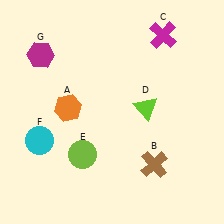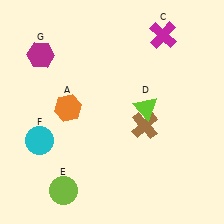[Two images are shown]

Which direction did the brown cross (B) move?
The brown cross (B) moved up.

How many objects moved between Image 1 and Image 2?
2 objects moved between the two images.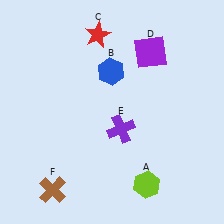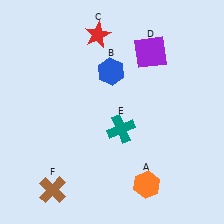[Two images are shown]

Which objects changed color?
A changed from lime to orange. E changed from purple to teal.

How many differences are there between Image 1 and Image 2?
There are 2 differences between the two images.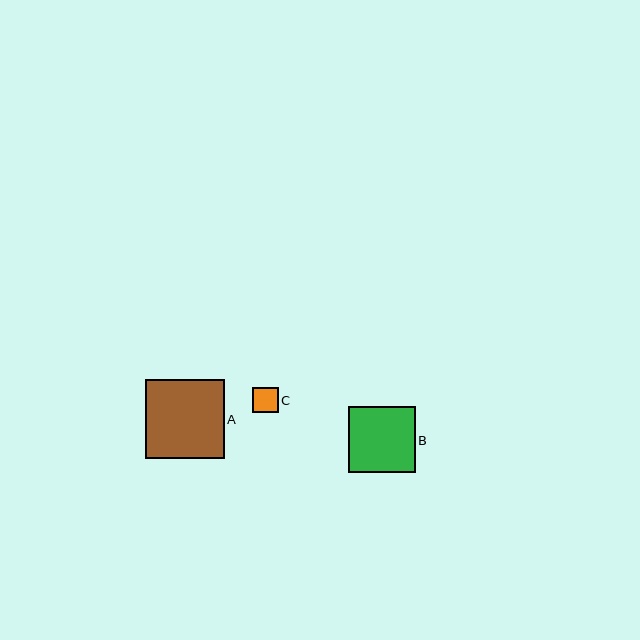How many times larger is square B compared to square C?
Square B is approximately 2.6 times the size of square C.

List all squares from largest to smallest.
From largest to smallest: A, B, C.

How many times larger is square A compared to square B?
Square A is approximately 1.2 times the size of square B.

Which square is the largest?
Square A is the largest with a size of approximately 79 pixels.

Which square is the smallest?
Square C is the smallest with a size of approximately 25 pixels.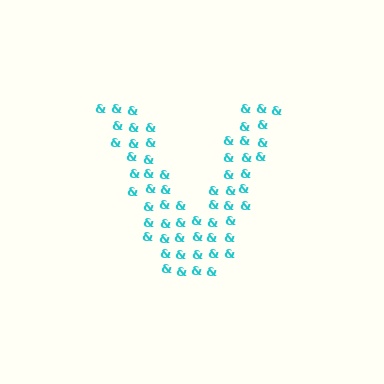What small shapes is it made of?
It is made of small ampersands.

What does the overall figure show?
The overall figure shows the letter V.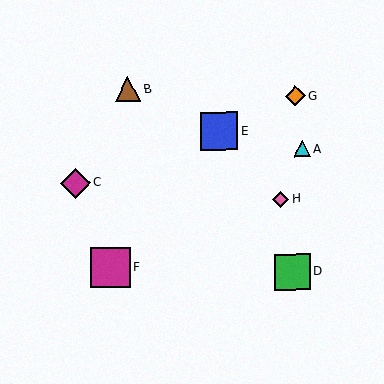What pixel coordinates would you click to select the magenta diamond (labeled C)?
Click at (75, 183) to select the magenta diamond C.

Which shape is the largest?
The magenta square (labeled F) is the largest.